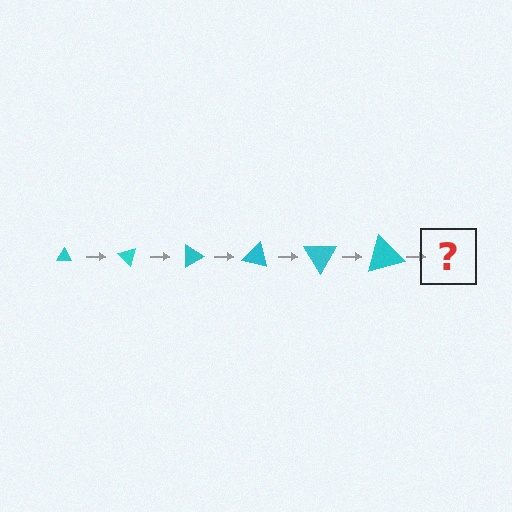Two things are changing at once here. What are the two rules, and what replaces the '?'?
The two rules are that the triangle grows larger each step and it rotates 45 degrees each step. The '?' should be a triangle, larger than the previous one and rotated 270 degrees from the start.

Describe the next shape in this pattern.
It should be a triangle, larger than the previous one and rotated 270 degrees from the start.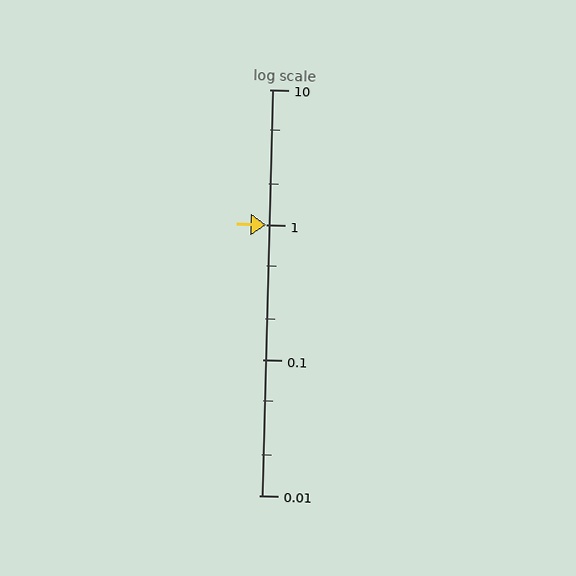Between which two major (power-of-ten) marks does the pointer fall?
The pointer is between 1 and 10.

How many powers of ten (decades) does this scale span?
The scale spans 3 decades, from 0.01 to 10.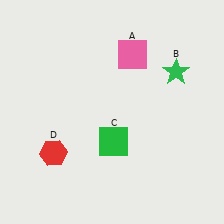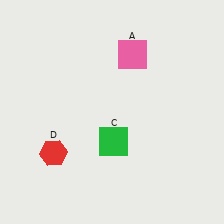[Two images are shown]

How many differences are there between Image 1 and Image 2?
There is 1 difference between the two images.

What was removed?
The green star (B) was removed in Image 2.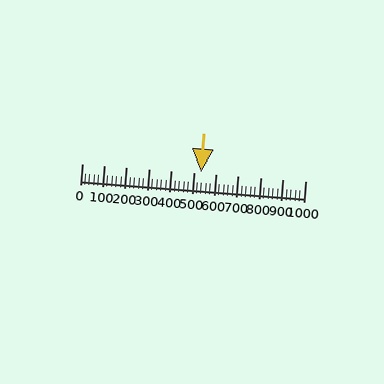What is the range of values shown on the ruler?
The ruler shows values from 0 to 1000.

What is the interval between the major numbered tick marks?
The major tick marks are spaced 100 units apart.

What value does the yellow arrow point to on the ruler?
The yellow arrow points to approximately 533.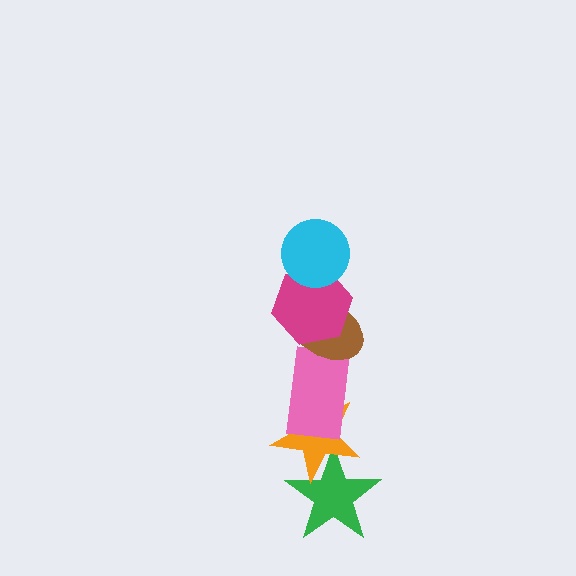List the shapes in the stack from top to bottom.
From top to bottom: the cyan circle, the magenta hexagon, the brown ellipse, the pink rectangle, the orange star, the green star.